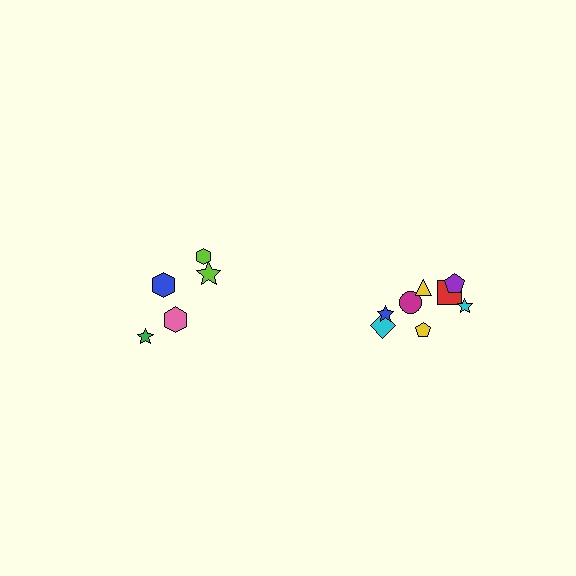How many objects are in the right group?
There are 8 objects.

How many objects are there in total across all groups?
There are 13 objects.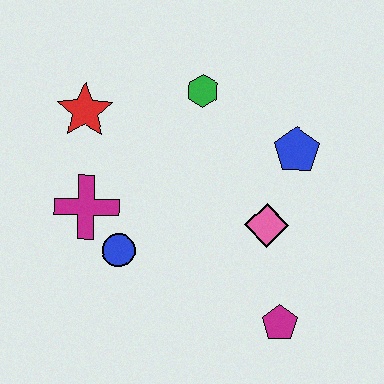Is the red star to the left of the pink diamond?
Yes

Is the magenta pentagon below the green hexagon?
Yes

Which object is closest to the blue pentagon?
The pink diamond is closest to the blue pentagon.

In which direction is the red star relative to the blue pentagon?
The red star is to the left of the blue pentagon.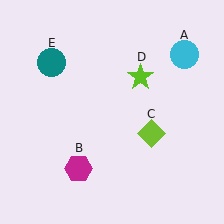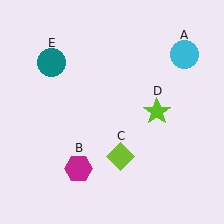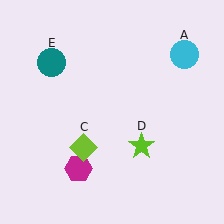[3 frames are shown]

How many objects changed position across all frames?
2 objects changed position: lime diamond (object C), lime star (object D).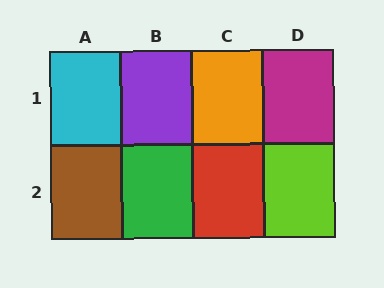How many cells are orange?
1 cell is orange.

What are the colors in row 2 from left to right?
Brown, green, red, lime.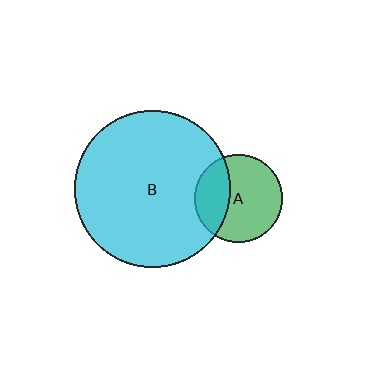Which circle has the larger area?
Circle B (cyan).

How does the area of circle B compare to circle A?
Approximately 3.2 times.